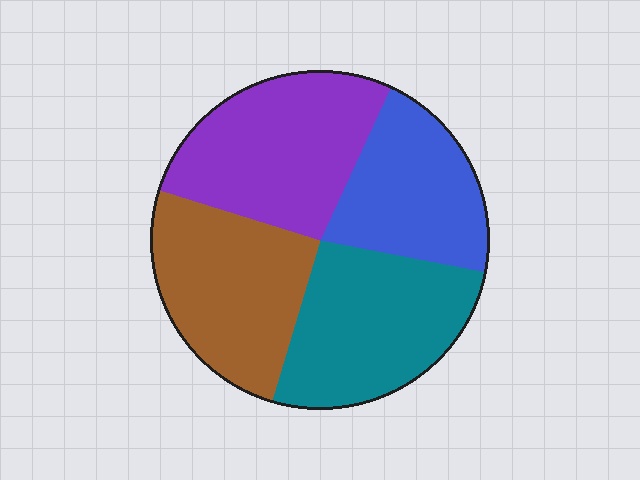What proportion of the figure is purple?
Purple takes up about one quarter (1/4) of the figure.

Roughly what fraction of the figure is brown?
Brown takes up about one quarter (1/4) of the figure.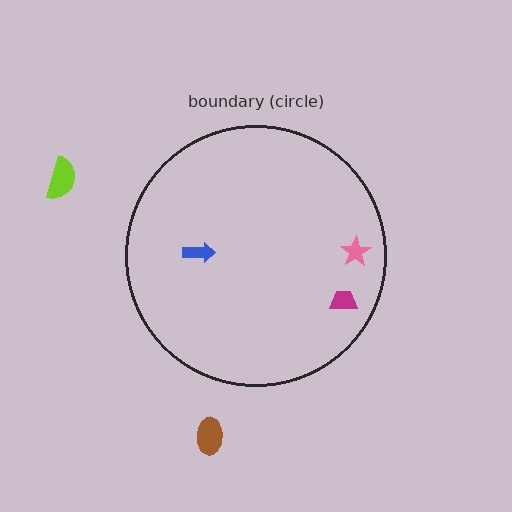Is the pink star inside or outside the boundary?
Inside.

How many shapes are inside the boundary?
3 inside, 2 outside.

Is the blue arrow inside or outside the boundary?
Inside.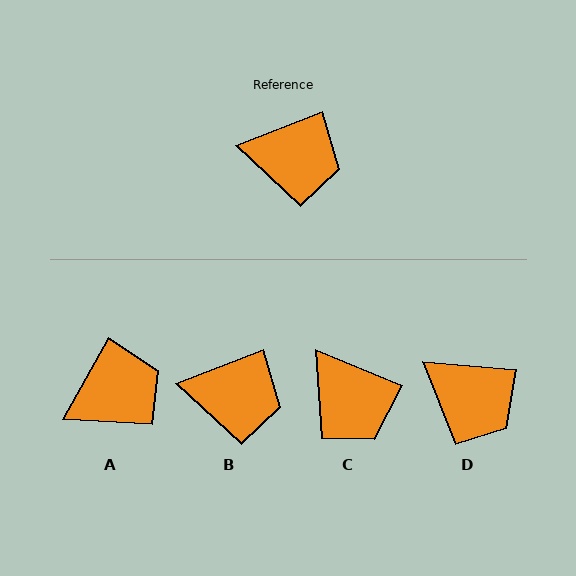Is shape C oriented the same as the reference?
No, it is off by about 44 degrees.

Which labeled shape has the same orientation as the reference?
B.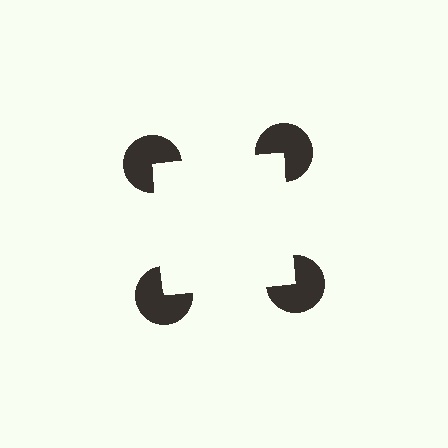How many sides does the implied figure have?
4 sides.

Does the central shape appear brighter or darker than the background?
It typically appears slightly brighter than the background, even though no actual brightness change is drawn.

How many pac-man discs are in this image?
There are 4 — one at each vertex of the illusory square.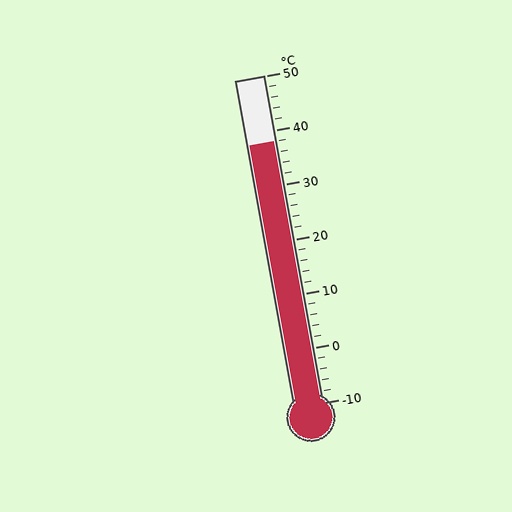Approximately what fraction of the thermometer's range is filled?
The thermometer is filled to approximately 80% of its range.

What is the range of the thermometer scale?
The thermometer scale ranges from -10°C to 50°C.